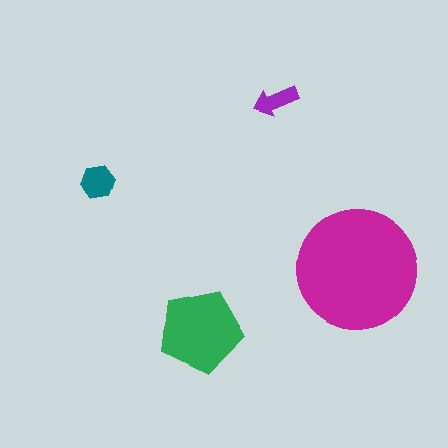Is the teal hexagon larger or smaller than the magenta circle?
Smaller.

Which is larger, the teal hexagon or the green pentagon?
The green pentagon.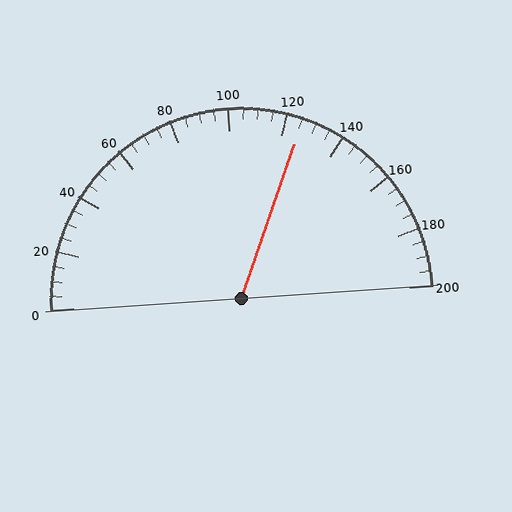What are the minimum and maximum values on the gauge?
The gauge ranges from 0 to 200.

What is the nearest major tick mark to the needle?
The nearest major tick mark is 120.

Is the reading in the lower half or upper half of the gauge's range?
The reading is in the upper half of the range (0 to 200).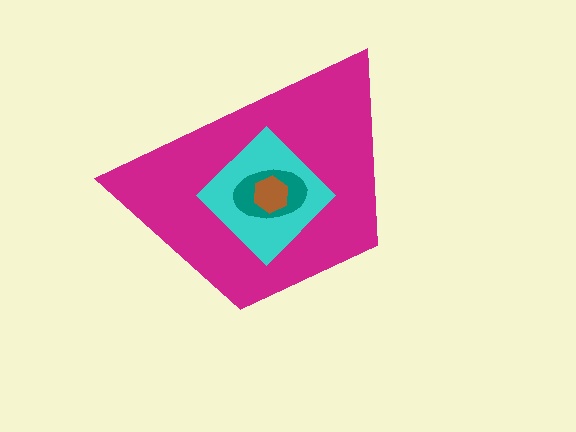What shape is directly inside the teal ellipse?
The brown hexagon.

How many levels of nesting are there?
4.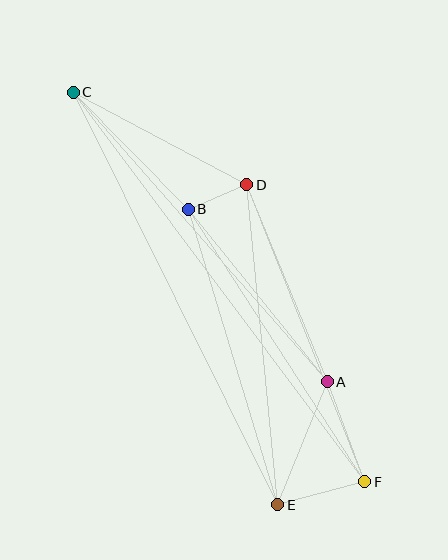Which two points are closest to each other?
Points B and D are closest to each other.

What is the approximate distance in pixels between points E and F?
The distance between E and F is approximately 90 pixels.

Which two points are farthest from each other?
Points C and F are farthest from each other.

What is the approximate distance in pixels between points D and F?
The distance between D and F is approximately 319 pixels.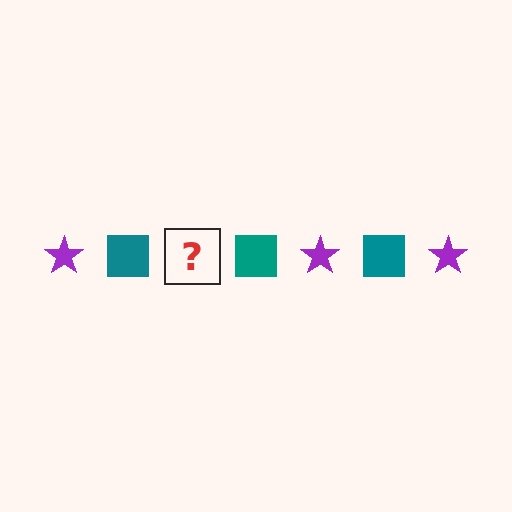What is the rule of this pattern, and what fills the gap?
The rule is that the pattern alternates between purple star and teal square. The gap should be filled with a purple star.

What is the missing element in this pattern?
The missing element is a purple star.